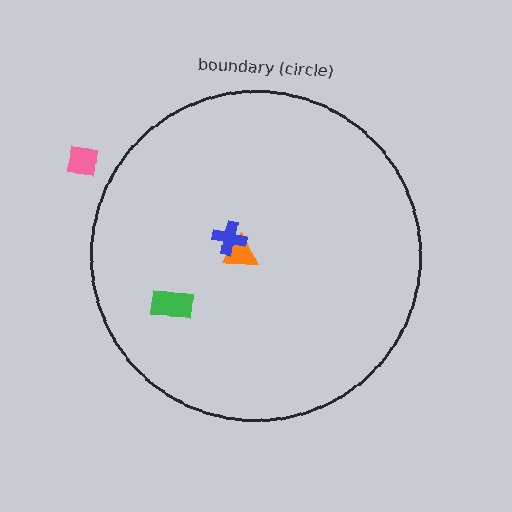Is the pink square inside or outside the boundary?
Outside.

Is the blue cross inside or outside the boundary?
Inside.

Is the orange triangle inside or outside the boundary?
Inside.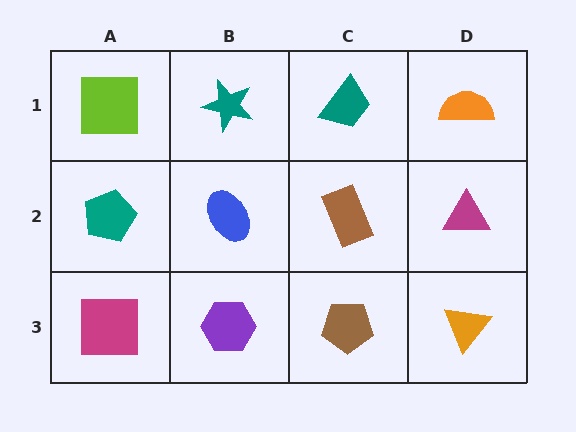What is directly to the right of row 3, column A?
A purple hexagon.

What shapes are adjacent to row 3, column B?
A blue ellipse (row 2, column B), a magenta square (row 3, column A), a brown pentagon (row 3, column C).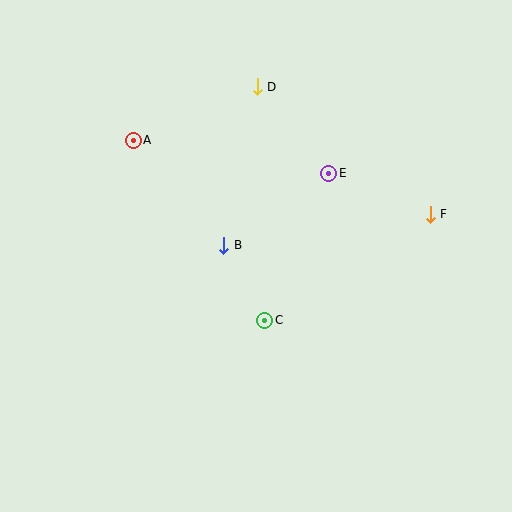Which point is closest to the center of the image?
Point B at (224, 245) is closest to the center.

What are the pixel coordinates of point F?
Point F is at (430, 214).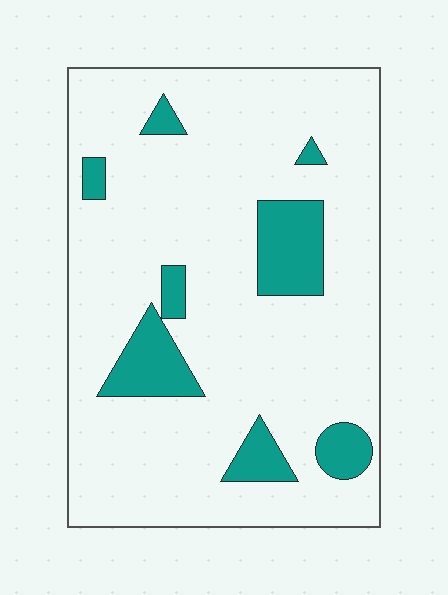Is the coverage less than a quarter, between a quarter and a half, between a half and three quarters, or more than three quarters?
Less than a quarter.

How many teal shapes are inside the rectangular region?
8.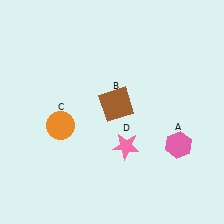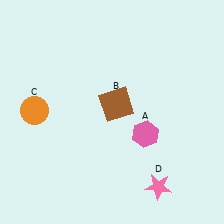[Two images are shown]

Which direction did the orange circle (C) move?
The orange circle (C) moved left.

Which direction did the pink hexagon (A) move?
The pink hexagon (A) moved left.